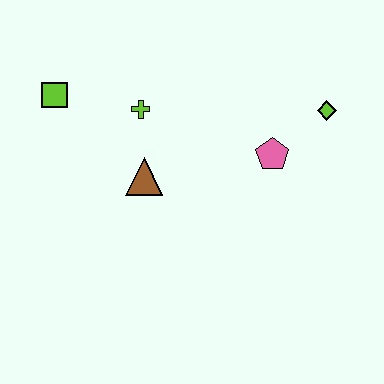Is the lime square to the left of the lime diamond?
Yes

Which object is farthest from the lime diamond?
The lime square is farthest from the lime diamond.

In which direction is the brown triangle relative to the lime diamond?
The brown triangle is to the left of the lime diamond.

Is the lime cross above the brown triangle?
Yes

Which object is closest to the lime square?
The lime cross is closest to the lime square.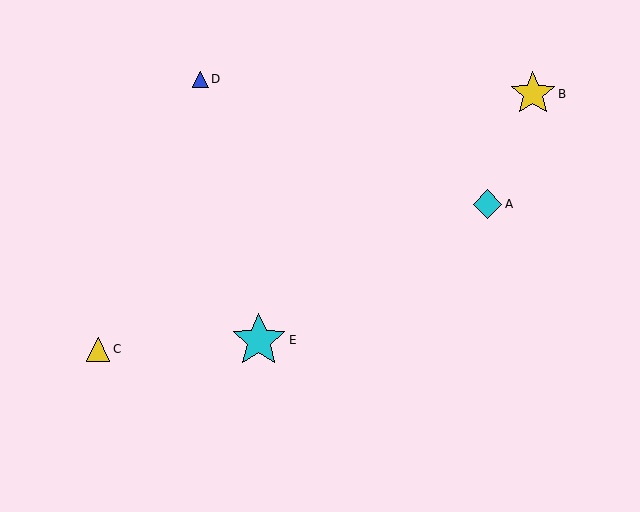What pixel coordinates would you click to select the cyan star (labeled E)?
Click at (259, 340) to select the cyan star E.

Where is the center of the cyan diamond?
The center of the cyan diamond is at (488, 204).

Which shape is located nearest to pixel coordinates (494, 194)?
The cyan diamond (labeled A) at (488, 204) is nearest to that location.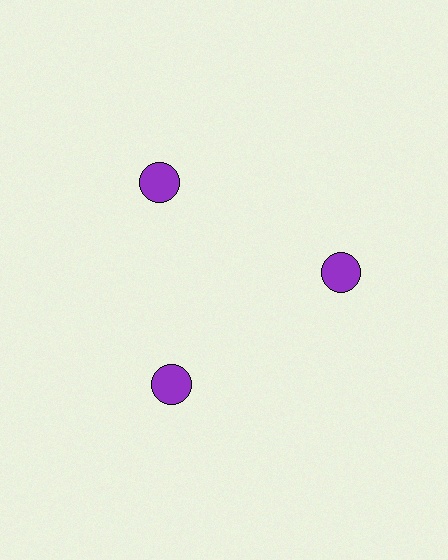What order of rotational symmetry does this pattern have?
This pattern has 3-fold rotational symmetry.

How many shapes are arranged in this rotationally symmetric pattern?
There are 3 shapes, arranged in 3 groups of 1.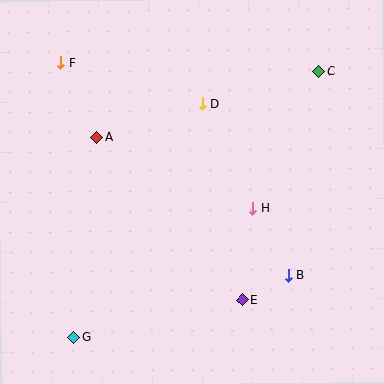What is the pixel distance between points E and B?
The distance between E and B is 52 pixels.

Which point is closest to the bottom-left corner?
Point G is closest to the bottom-left corner.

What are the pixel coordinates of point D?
Point D is at (202, 104).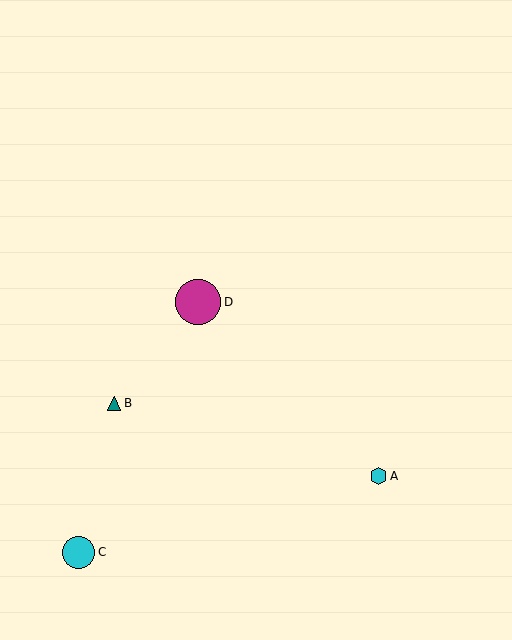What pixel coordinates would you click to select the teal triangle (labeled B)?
Click at (114, 403) to select the teal triangle B.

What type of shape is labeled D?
Shape D is a magenta circle.